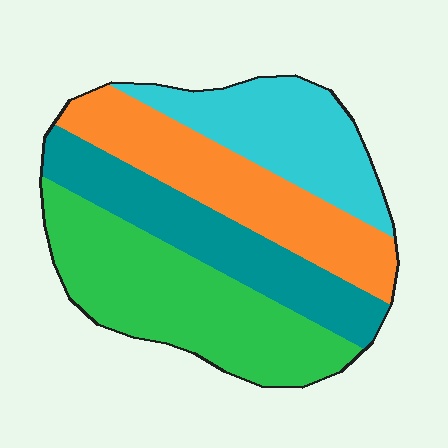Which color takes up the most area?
Green, at roughly 30%.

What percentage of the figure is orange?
Orange takes up about one quarter (1/4) of the figure.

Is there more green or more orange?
Green.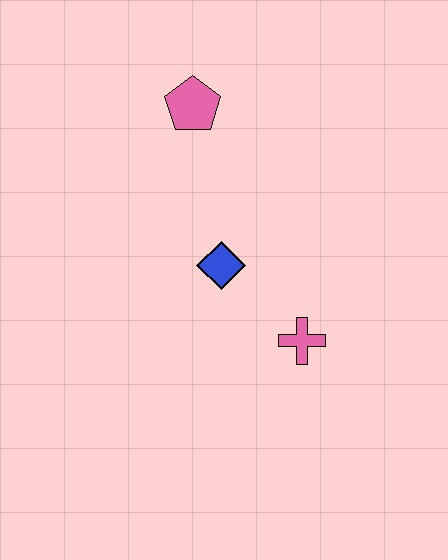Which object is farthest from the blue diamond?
The pink pentagon is farthest from the blue diamond.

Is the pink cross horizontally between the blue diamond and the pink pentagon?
No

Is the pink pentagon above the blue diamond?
Yes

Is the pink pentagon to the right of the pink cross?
No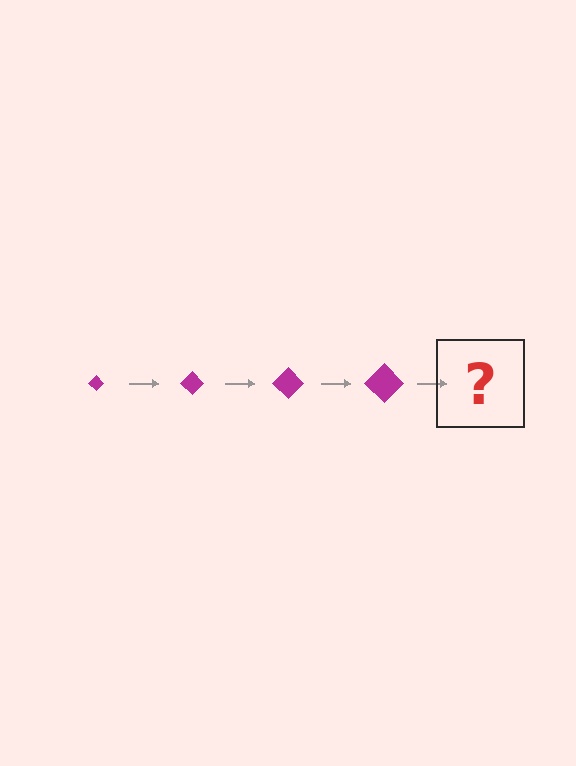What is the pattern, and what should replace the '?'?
The pattern is that the diamond gets progressively larger each step. The '?' should be a magenta diamond, larger than the previous one.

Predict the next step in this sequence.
The next step is a magenta diamond, larger than the previous one.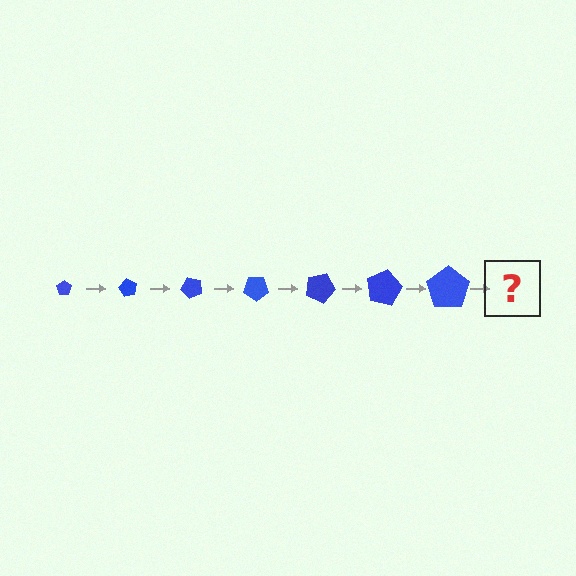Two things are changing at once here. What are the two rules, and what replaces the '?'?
The two rules are that the pentagon grows larger each step and it rotates 60 degrees each step. The '?' should be a pentagon, larger than the previous one and rotated 420 degrees from the start.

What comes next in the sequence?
The next element should be a pentagon, larger than the previous one and rotated 420 degrees from the start.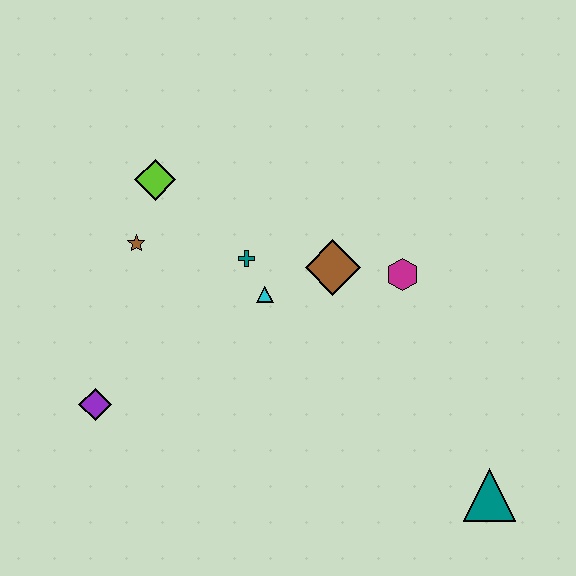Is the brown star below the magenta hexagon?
No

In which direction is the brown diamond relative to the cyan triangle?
The brown diamond is to the right of the cyan triangle.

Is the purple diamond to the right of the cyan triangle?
No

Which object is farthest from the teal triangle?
The lime diamond is farthest from the teal triangle.